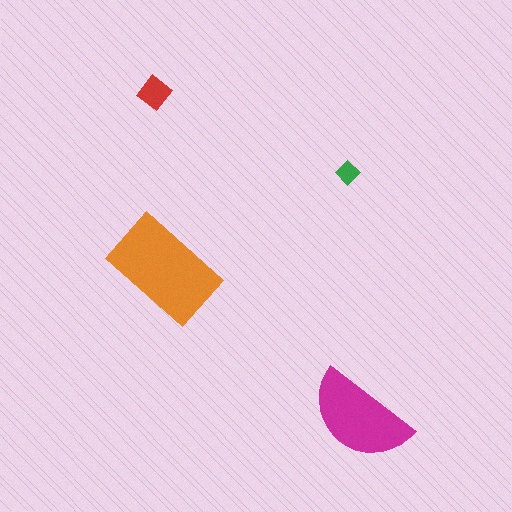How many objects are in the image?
There are 4 objects in the image.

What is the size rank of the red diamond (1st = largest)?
3rd.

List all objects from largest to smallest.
The orange rectangle, the magenta semicircle, the red diamond, the green diamond.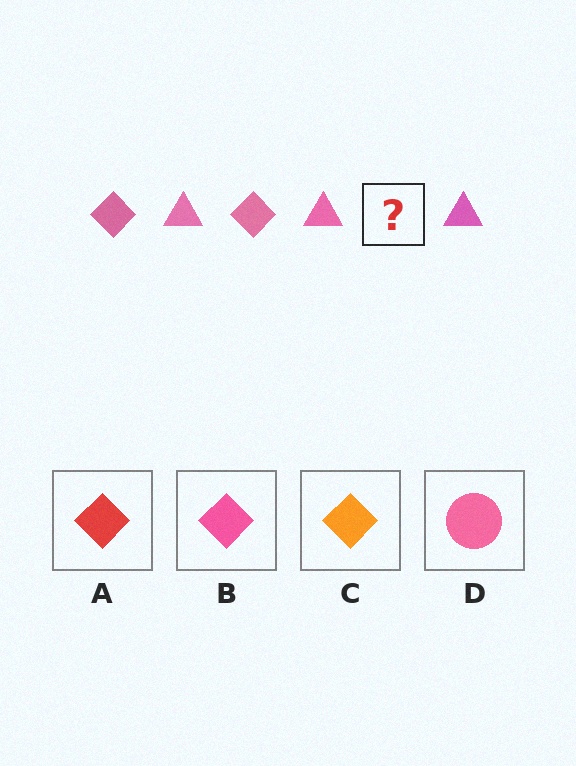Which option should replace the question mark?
Option B.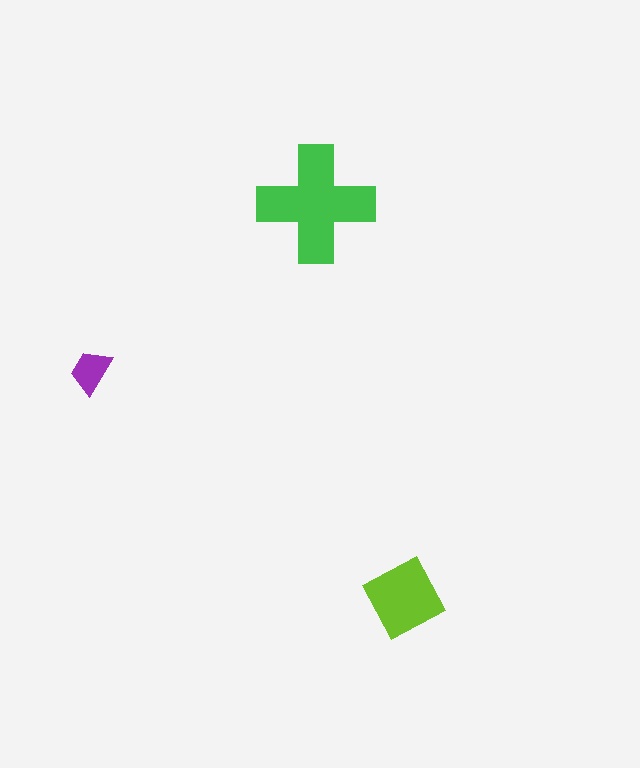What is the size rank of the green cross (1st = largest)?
1st.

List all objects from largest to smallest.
The green cross, the lime diamond, the purple trapezoid.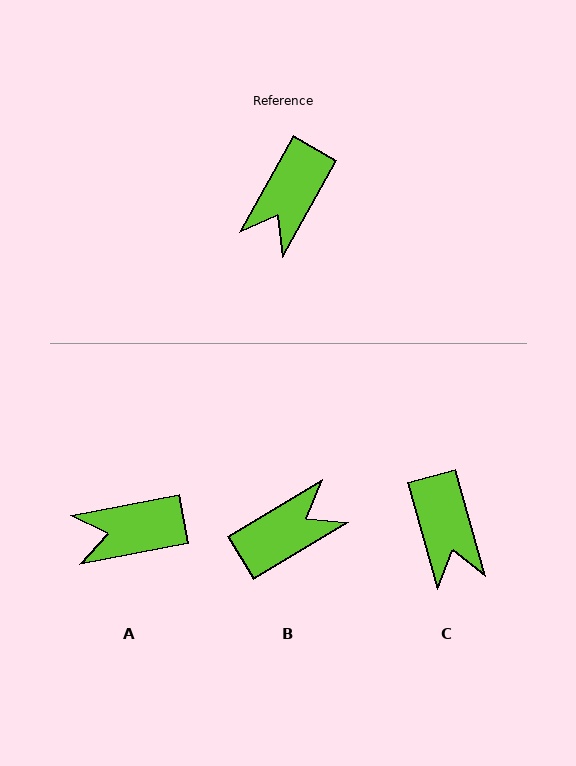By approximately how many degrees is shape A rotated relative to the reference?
Approximately 50 degrees clockwise.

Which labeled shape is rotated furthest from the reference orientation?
B, about 150 degrees away.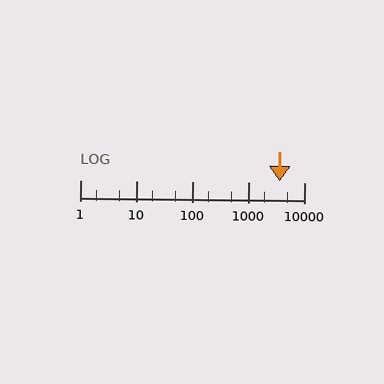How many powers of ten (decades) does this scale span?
The scale spans 4 decades, from 1 to 10000.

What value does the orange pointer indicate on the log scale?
The pointer indicates approximately 3600.